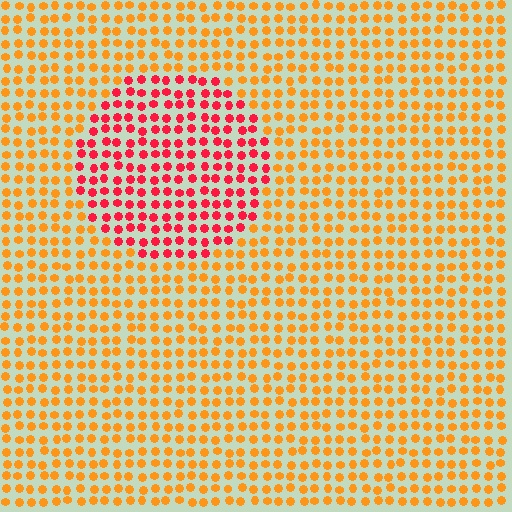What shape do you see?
I see a circle.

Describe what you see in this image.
The image is filled with small orange elements in a uniform arrangement. A circle-shaped region is visible where the elements are tinted to a slightly different hue, forming a subtle color boundary.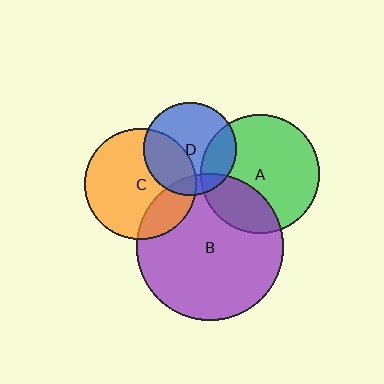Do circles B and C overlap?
Yes.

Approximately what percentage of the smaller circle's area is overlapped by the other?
Approximately 20%.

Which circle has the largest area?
Circle B (purple).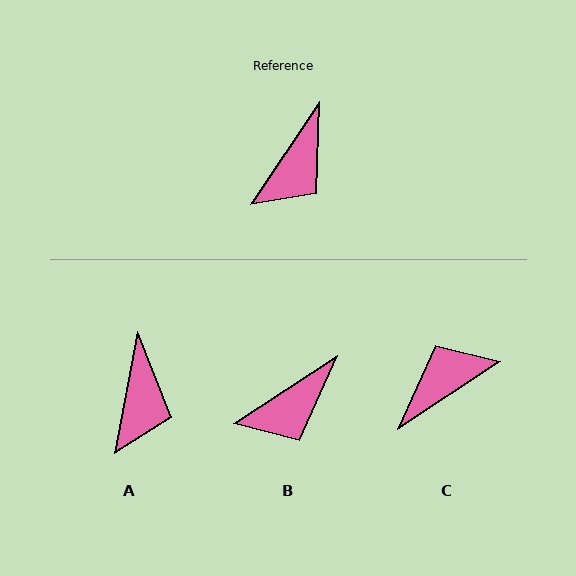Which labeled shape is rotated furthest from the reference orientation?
C, about 157 degrees away.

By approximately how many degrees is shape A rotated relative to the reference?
Approximately 23 degrees counter-clockwise.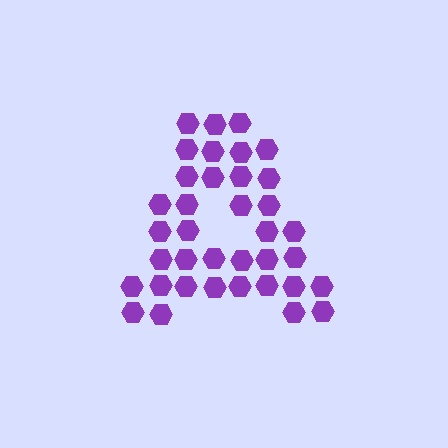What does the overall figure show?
The overall figure shows the letter A.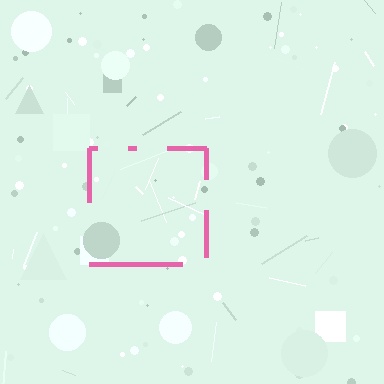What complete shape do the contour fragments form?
The contour fragments form a square.